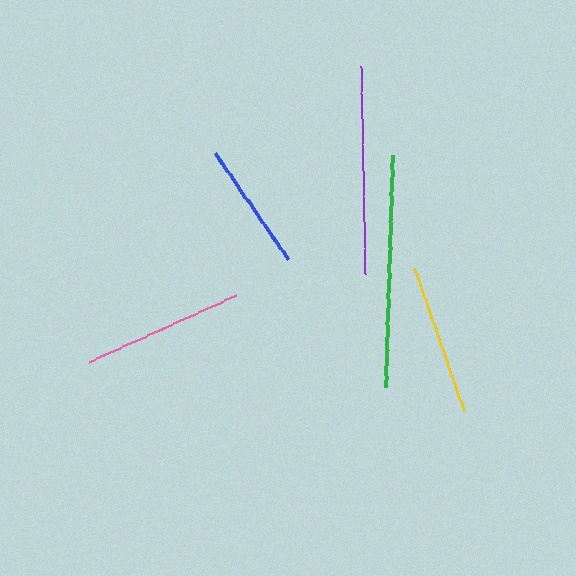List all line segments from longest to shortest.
From longest to shortest: green, purple, pink, yellow, blue.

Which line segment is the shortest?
The blue line is the shortest at approximately 130 pixels.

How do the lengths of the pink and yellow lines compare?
The pink and yellow lines are approximately the same length.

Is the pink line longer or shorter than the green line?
The green line is longer than the pink line.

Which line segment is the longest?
The green line is the longest at approximately 233 pixels.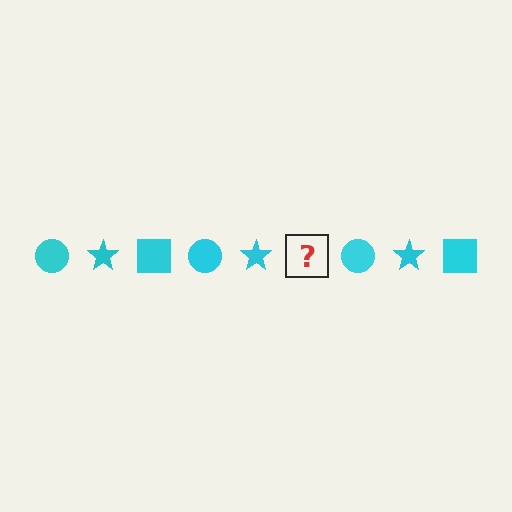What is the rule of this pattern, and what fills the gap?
The rule is that the pattern cycles through circle, star, square shapes in cyan. The gap should be filled with a cyan square.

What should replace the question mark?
The question mark should be replaced with a cyan square.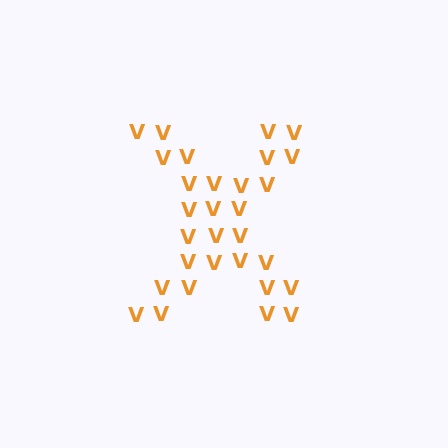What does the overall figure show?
The overall figure shows the letter X.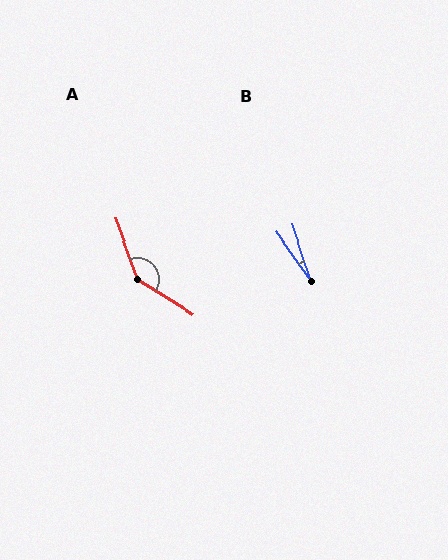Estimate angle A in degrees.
Approximately 142 degrees.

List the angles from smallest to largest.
B (17°), A (142°).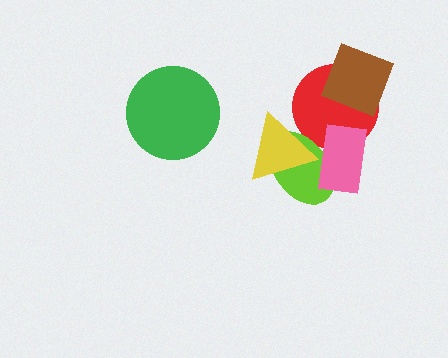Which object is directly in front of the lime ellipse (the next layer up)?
The yellow triangle is directly in front of the lime ellipse.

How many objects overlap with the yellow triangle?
3 objects overlap with the yellow triangle.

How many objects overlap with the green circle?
0 objects overlap with the green circle.